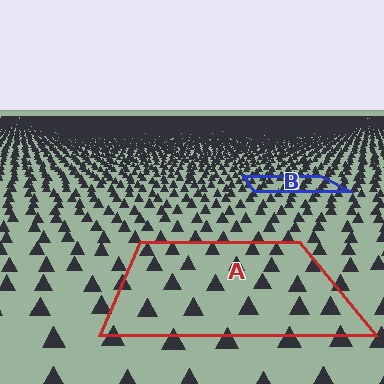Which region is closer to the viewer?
Region A is closer. The texture elements there are larger and more spread out.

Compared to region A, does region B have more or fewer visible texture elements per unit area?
Region B has more texture elements per unit area — they are packed more densely because it is farther away.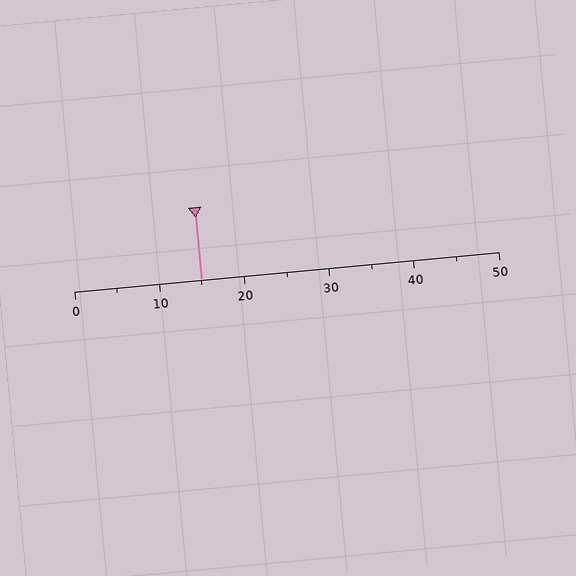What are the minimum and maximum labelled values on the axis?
The axis runs from 0 to 50.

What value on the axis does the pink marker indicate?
The marker indicates approximately 15.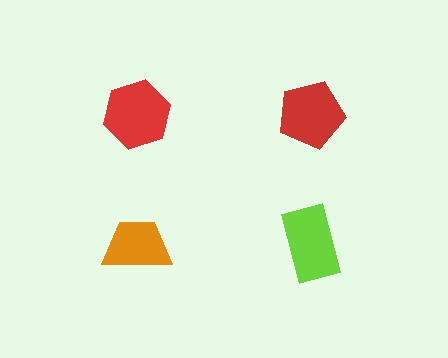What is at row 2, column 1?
An orange trapezoid.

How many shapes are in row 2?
2 shapes.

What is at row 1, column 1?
A red hexagon.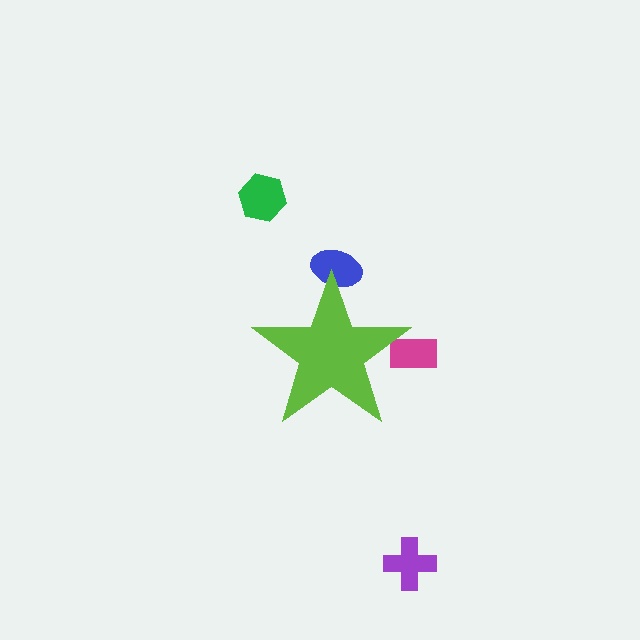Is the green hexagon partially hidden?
No, the green hexagon is fully visible.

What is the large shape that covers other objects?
A lime star.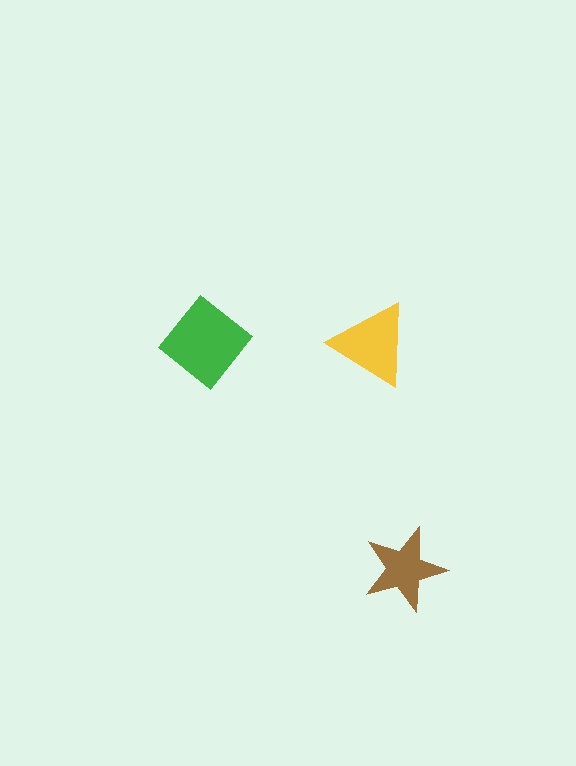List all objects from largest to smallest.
The green diamond, the yellow triangle, the brown star.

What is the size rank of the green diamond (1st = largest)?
1st.